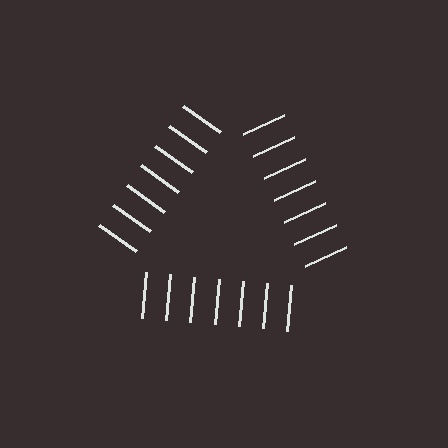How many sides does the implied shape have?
3 sides — the line-ends trace a triangle.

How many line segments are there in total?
21 — 7 along each of the 3 edges.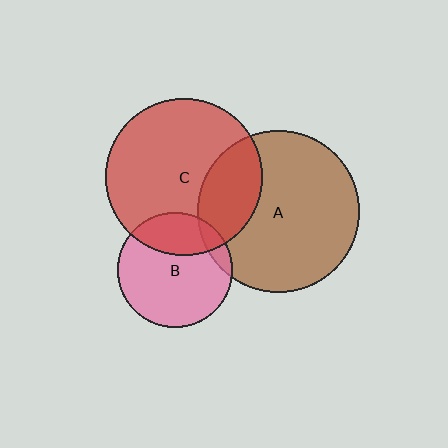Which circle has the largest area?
Circle A (brown).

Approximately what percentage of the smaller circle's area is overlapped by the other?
Approximately 30%.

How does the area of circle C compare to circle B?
Approximately 1.8 times.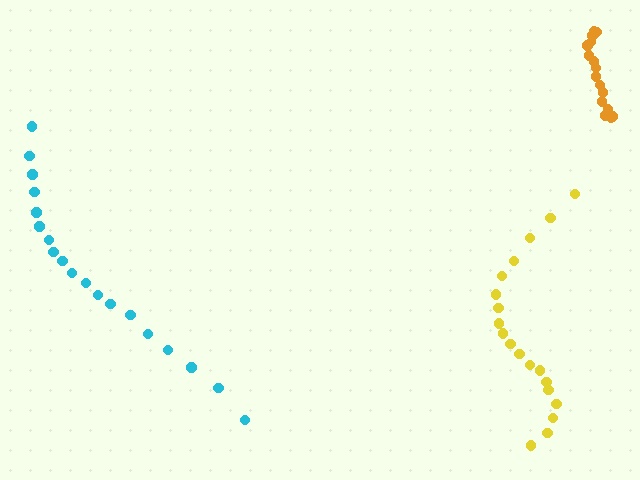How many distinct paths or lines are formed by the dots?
There are 3 distinct paths.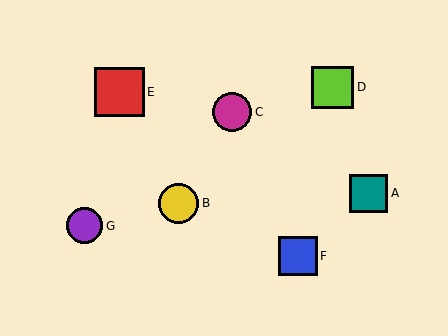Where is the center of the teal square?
The center of the teal square is at (369, 193).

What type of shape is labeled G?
Shape G is a purple circle.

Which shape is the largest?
The red square (labeled E) is the largest.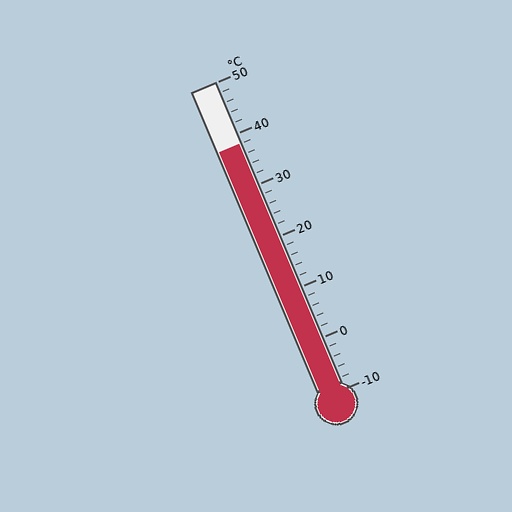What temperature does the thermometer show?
The thermometer shows approximately 38°C.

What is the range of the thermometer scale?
The thermometer scale ranges from -10°C to 50°C.